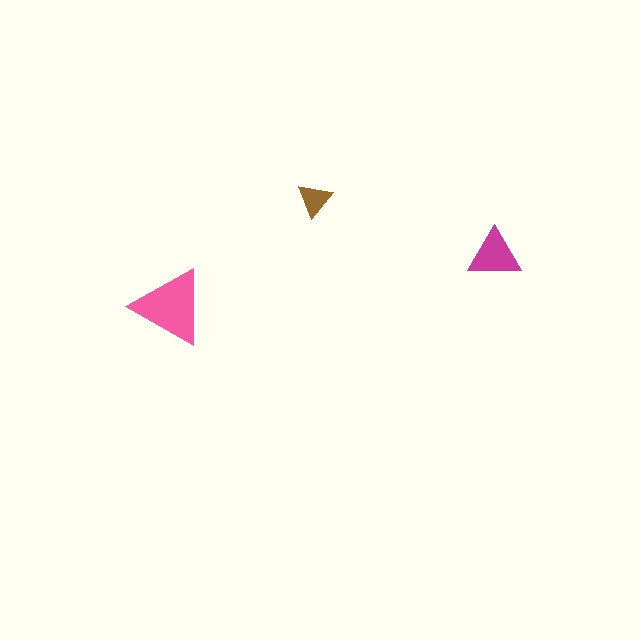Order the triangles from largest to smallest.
the pink one, the magenta one, the brown one.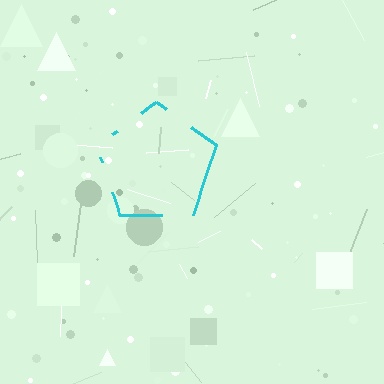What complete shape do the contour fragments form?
The contour fragments form a pentagon.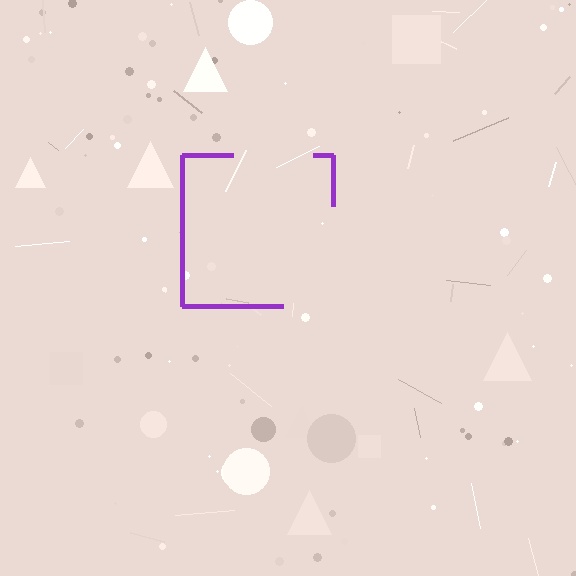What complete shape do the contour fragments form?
The contour fragments form a square.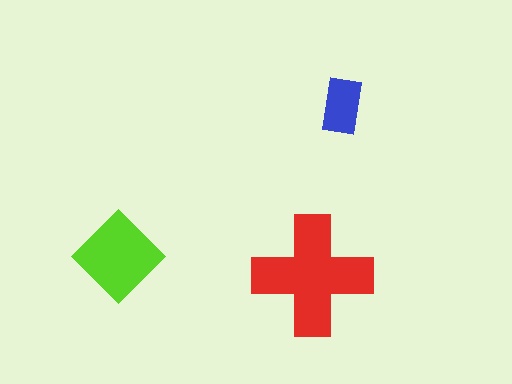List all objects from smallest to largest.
The blue rectangle, the lime diamond, the red cross.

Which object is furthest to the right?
The blue rectangle is rightmost.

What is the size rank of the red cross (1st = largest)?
1st.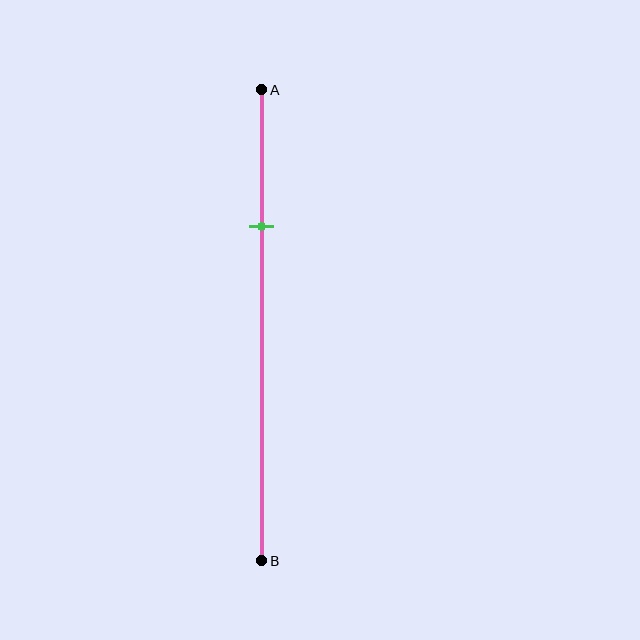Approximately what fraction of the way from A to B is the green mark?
The green mark is approximately 30% of the way from A to B.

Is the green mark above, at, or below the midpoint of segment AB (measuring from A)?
The green mark is above the midpoint of segment AB.